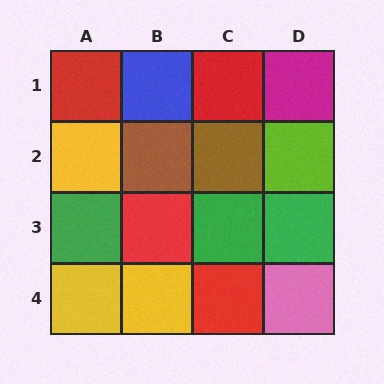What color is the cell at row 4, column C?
Red.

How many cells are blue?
1 cell is blue.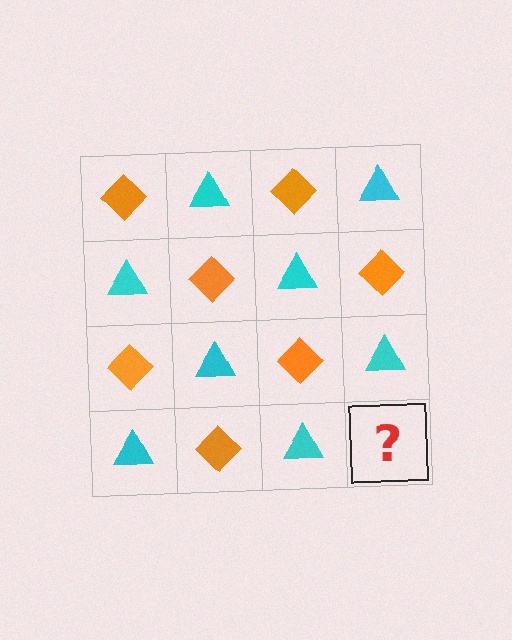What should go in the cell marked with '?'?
The missing cell should contain an orange diamond.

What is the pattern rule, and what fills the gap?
The rule is that it alternates orange diamond and cyan triangle in a checkerboard pattern. The gap should be filled with an orange diamond.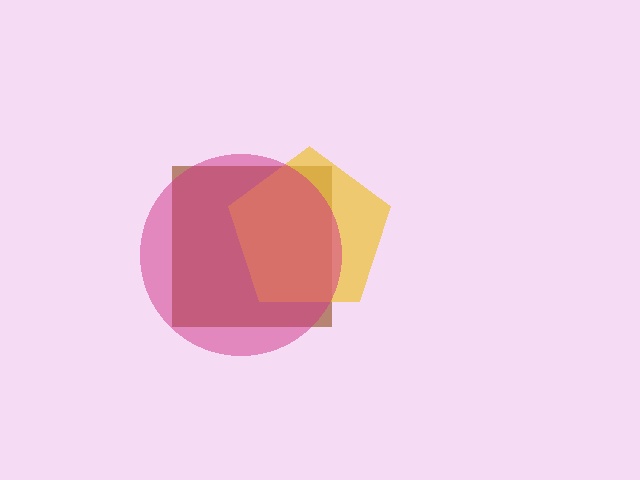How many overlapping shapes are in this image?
There are 3 overlapping shapes in the image.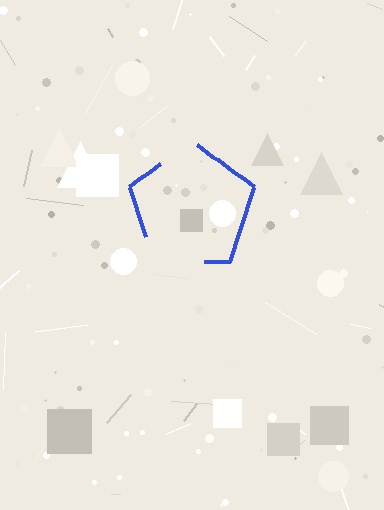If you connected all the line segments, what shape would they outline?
They would outline a pentagon.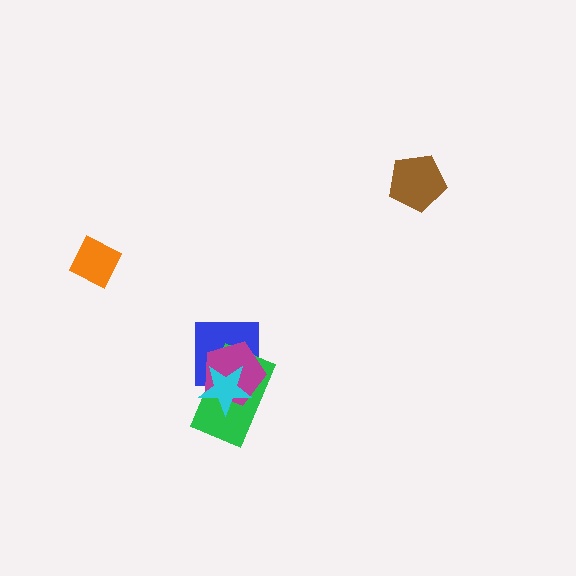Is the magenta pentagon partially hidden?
Yes, it is partially covered by another shape.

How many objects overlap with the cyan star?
3 objects overlap with the cyan star.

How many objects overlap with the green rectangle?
3 objects overlap with the green rectangle.